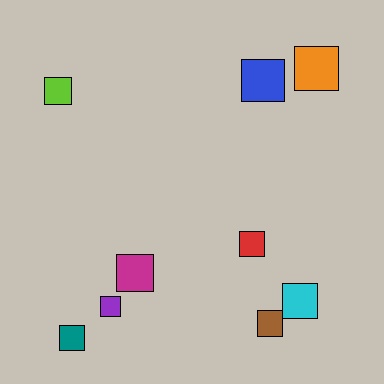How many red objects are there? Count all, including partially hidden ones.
There is 1 red object.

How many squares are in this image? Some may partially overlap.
There are 9 squares.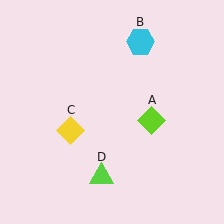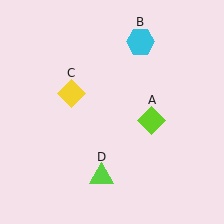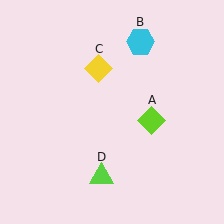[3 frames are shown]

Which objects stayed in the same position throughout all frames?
Lime diamond (object A) and cyan hexagon (object B) and lime triangle (object D) remained stationary.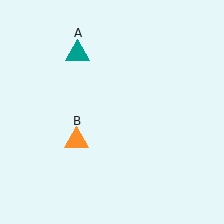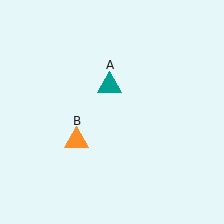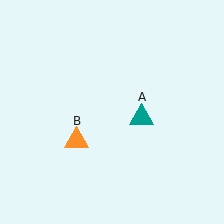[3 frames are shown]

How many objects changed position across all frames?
1 object changed position: teal triangle (object A).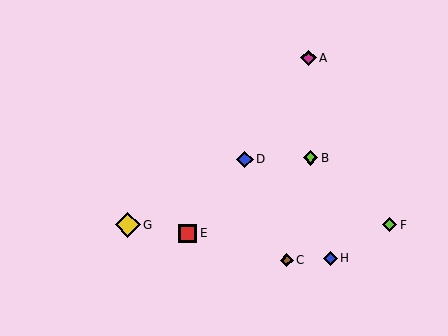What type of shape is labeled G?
Shape G is a yellow diamond.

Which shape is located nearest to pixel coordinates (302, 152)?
The lime diamond (labeled B) at (311, 158) is nearest to that location.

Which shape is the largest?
The yellow diamond (labeled G) is the largest.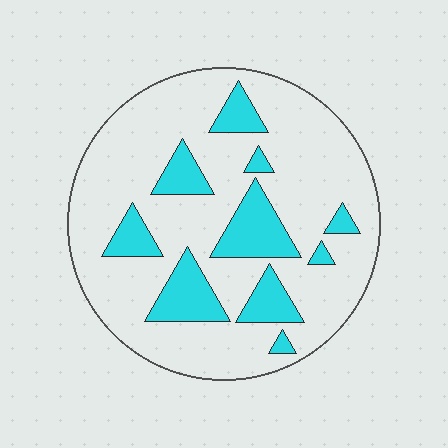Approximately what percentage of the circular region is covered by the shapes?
Approximately 20%.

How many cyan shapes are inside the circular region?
10.